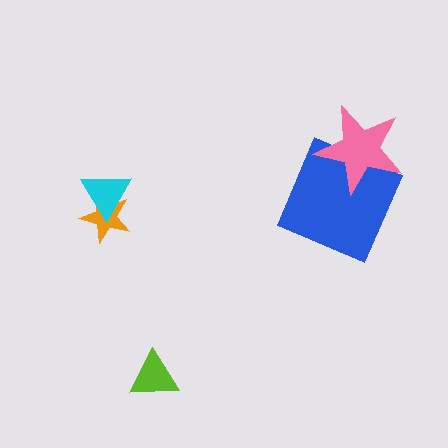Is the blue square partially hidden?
Yes, it is partially covered by another shape.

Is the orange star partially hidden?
Yes, it is partially covered by another shape.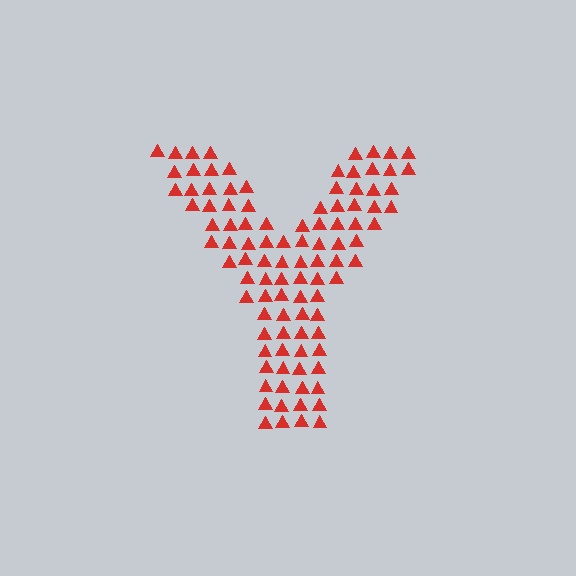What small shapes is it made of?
It is made of small triangles.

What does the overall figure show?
The overall figure shows the letter Y.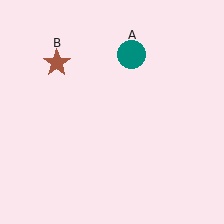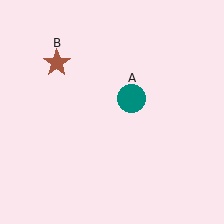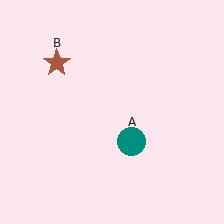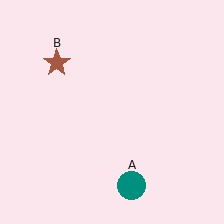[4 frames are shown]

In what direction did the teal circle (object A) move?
The teal circle (object A) moved down.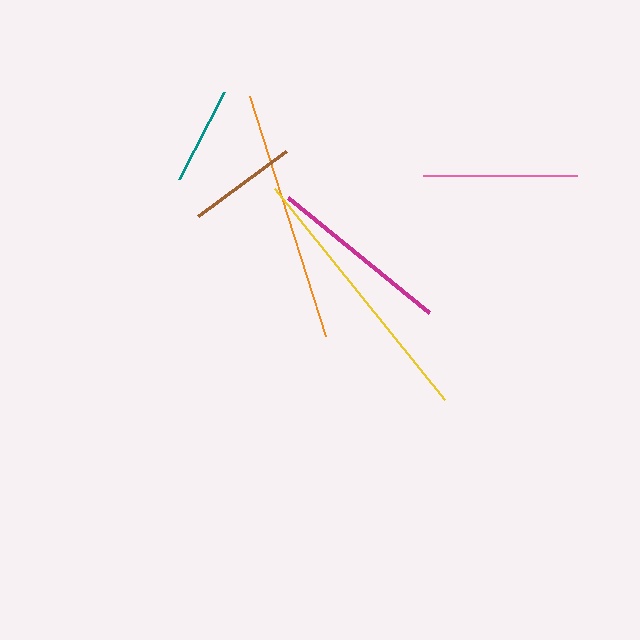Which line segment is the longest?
The yellow line is the longest at approximately 271 pixels.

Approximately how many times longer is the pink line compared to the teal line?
The pink line is approximately 1.6 times the length of the teal line.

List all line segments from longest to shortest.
From longest to shortest: yellow, orange, magenta, pink, brown, teal.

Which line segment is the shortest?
The teal line is the shortest at approximately 98 pixels.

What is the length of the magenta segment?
The magenta segment is approximately 182 pixels long.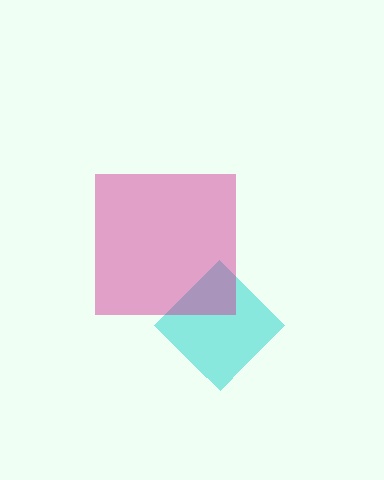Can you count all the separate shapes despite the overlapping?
Yes, there are 2 separate shapes.